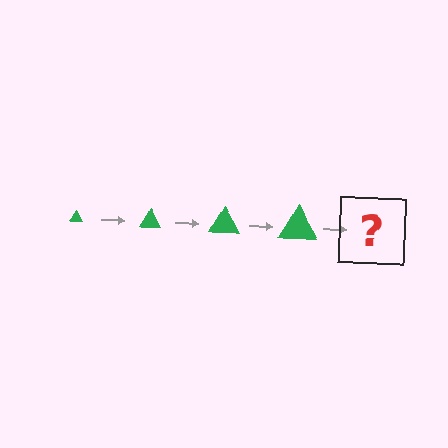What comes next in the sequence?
The next element should be a green triangle, larger than the previous one.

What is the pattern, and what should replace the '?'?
The pattern is that the triangle gets progressively larger each step. The '?' should be a green triangle, larger than the previous one.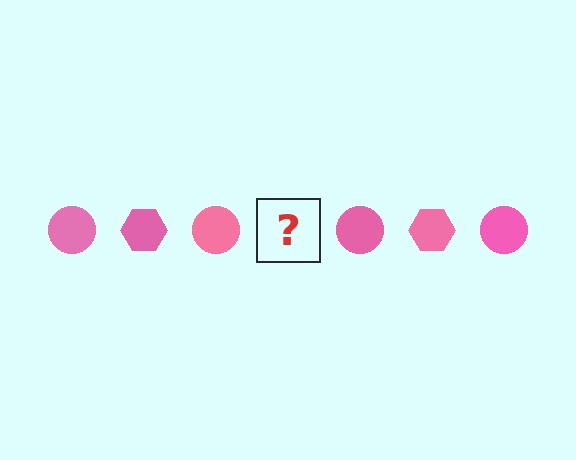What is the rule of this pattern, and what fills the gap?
The rule is that the pattern cycles through circle, hexagon shapes in pink. The gap should be filled with a pink hexagon.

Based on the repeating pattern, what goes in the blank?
The blank should be a pink hexagon.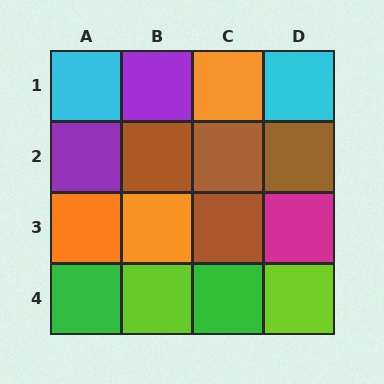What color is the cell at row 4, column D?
Lime.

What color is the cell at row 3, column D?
Magenta.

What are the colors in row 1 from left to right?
Cyan, purple, orange, cyan.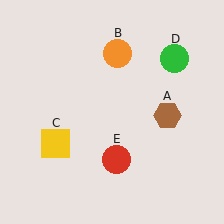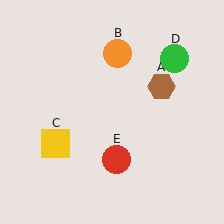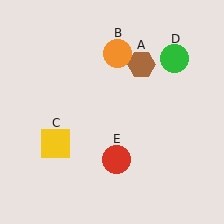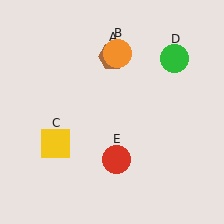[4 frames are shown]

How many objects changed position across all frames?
1 object changed position: brown hexagon (object A).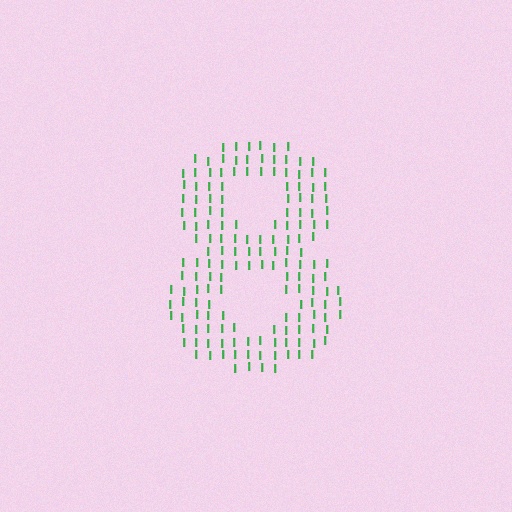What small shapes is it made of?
It is made of small letter I's.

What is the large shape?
The large shape is the digit 8.